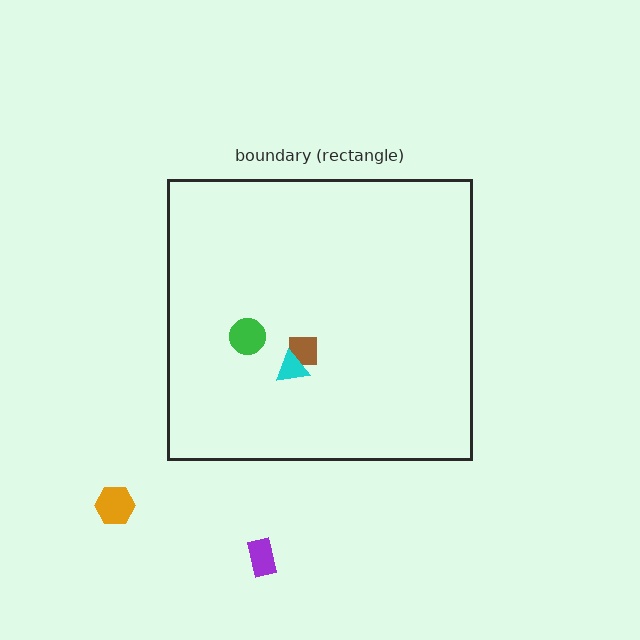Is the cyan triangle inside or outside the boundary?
Inside.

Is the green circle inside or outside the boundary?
Inside.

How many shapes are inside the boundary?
3 inside, 2 outside.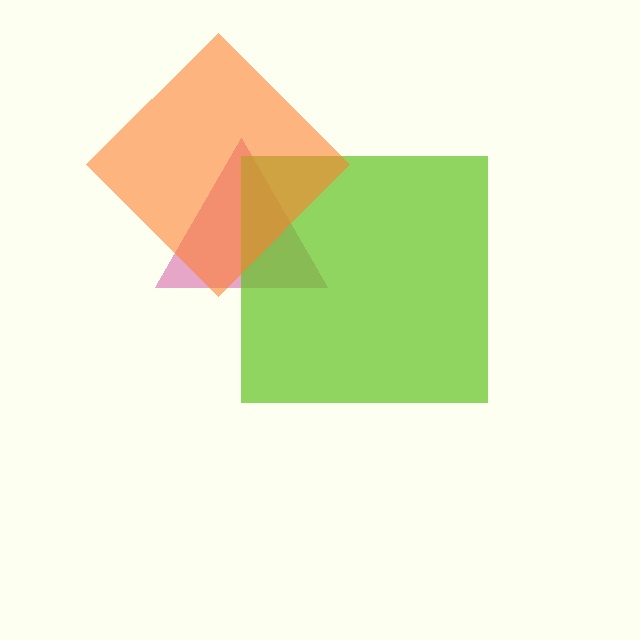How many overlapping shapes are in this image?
There are 3 overlapping shapes in the image.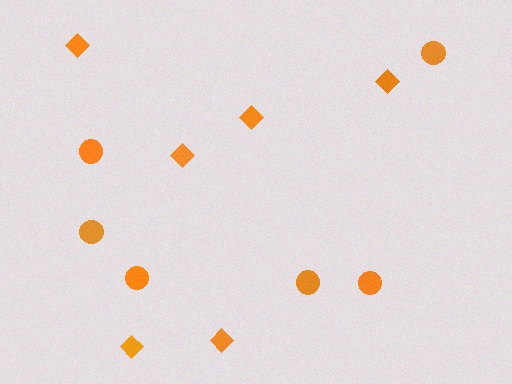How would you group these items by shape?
There are 2 groups: one group of diamonds (6) and one group of circles (6).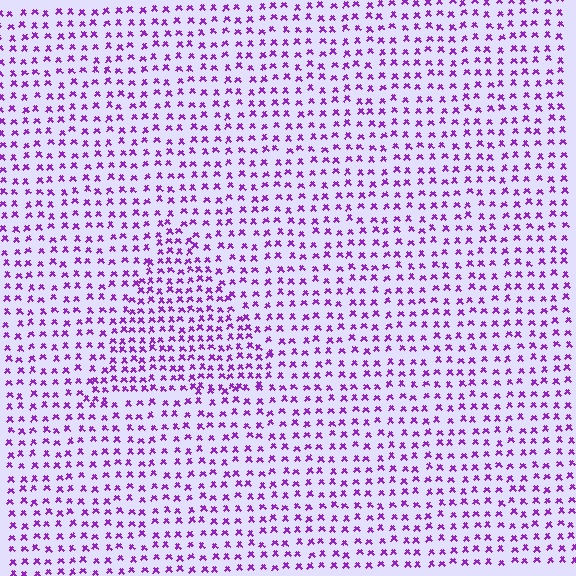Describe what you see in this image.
The image contains small purple elements arranged at two different densities. A triangle-shaped region is visible where the elements are more densely packed than the surrounding area.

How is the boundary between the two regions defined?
The boundary is defined by a change in element density (approximately 1.5x ratio). All elements are the same color, size, and shape.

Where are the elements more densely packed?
The elements are more densely packed inside the triangle boundary.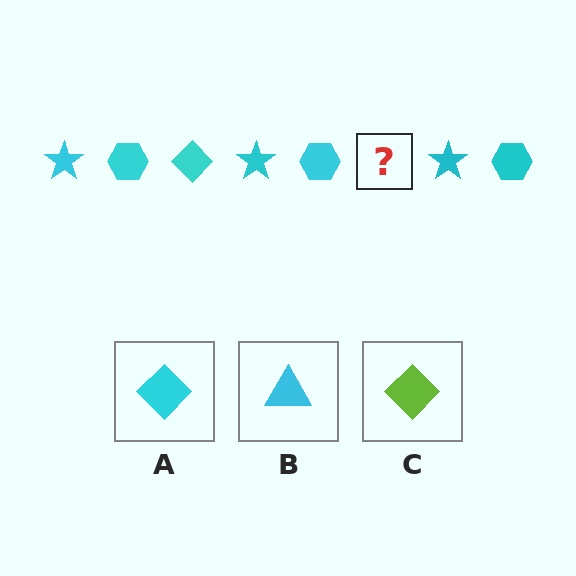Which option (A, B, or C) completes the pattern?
A.